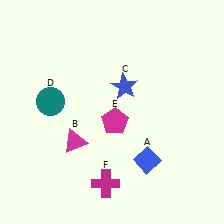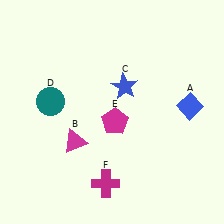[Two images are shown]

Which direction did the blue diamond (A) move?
The blue diamond (A) moved up.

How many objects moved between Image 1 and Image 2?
1 object moved between the two images.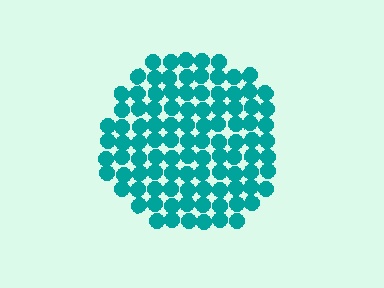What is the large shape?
The large shape is a circle.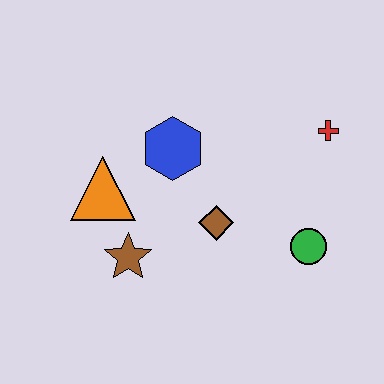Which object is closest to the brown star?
The orange triangle is closest to the brown star.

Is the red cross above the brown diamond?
Yes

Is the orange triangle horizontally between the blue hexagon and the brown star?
No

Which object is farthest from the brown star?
The red cross is farthest from the brown star.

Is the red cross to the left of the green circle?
No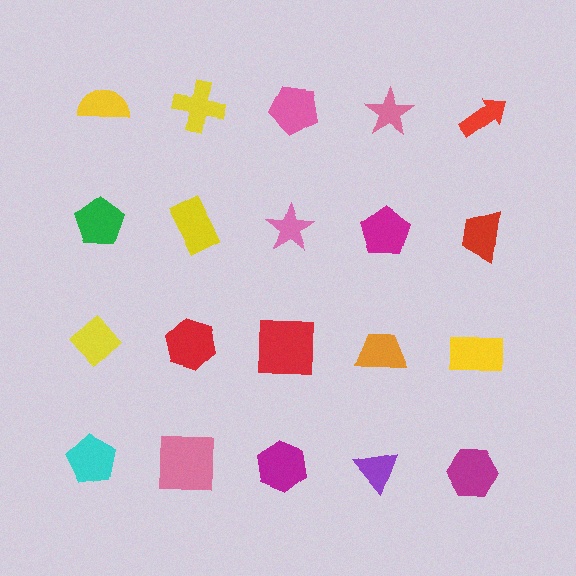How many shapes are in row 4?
5 shapes.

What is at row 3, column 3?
A red square.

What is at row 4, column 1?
A cyan pentagon.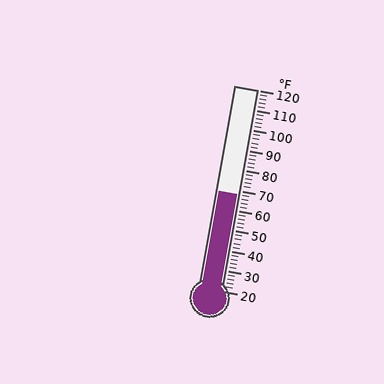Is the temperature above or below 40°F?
The temperature is above 40°F.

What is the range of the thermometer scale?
The thermometer scale ranges from 20°F to 120°F.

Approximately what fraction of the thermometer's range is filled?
The thermometer is filled to approximately 50% of its range.